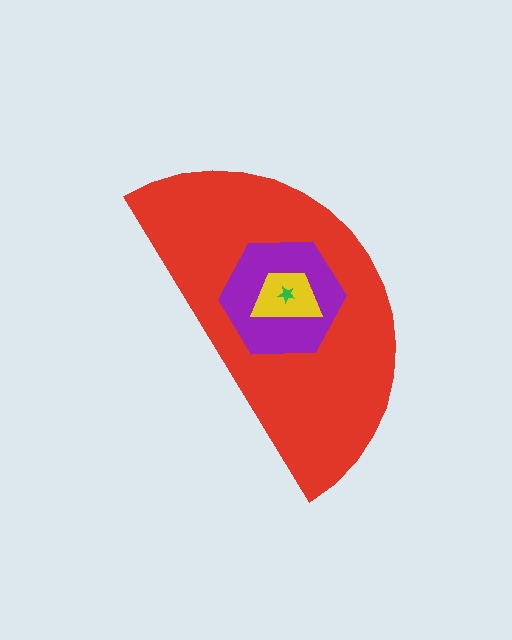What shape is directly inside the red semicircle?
The purple hexagon.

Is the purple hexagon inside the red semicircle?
Yes.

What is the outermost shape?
The red semicircle.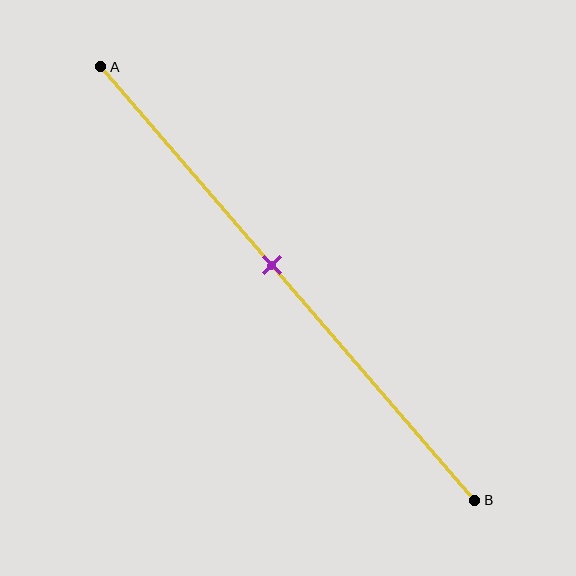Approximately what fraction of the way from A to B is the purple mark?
The purple mark is approximately 45% of the way from A to B.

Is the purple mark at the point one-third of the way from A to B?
No, the mark is at about 45% from A, not at the 33% one-third point.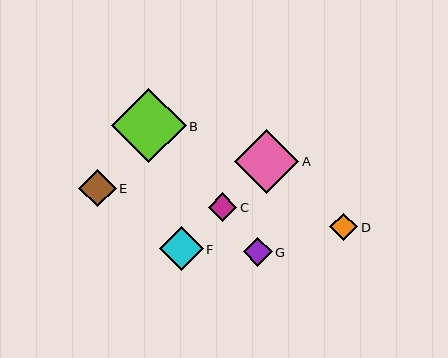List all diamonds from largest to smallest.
From largest to smallest: B, A, F, E, G, C, D.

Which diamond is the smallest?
Diamond D is the smallest with a size of approximately 28 pixels.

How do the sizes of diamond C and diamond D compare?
Diamond C and diamond D are approximately the same size.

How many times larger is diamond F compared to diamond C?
Diamond F is approximately 1.6 times the size of diamond C.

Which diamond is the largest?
Diamond B is the largest with a size of approximately 75 pixels.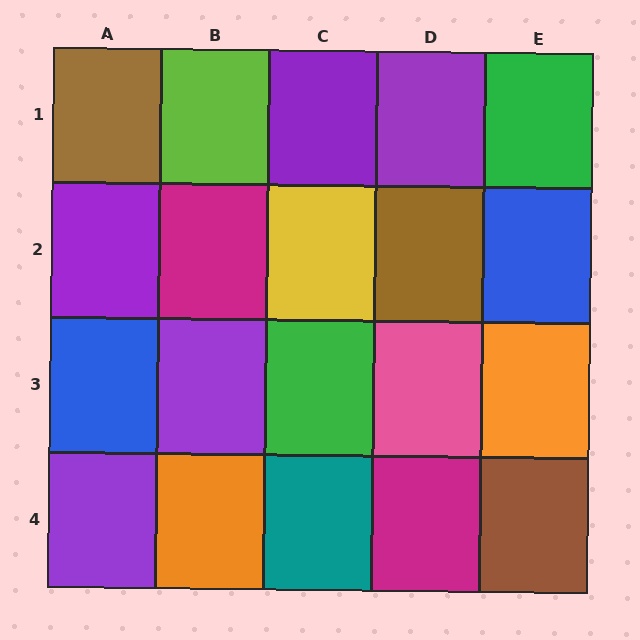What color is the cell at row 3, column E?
Orange.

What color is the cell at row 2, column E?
Blue.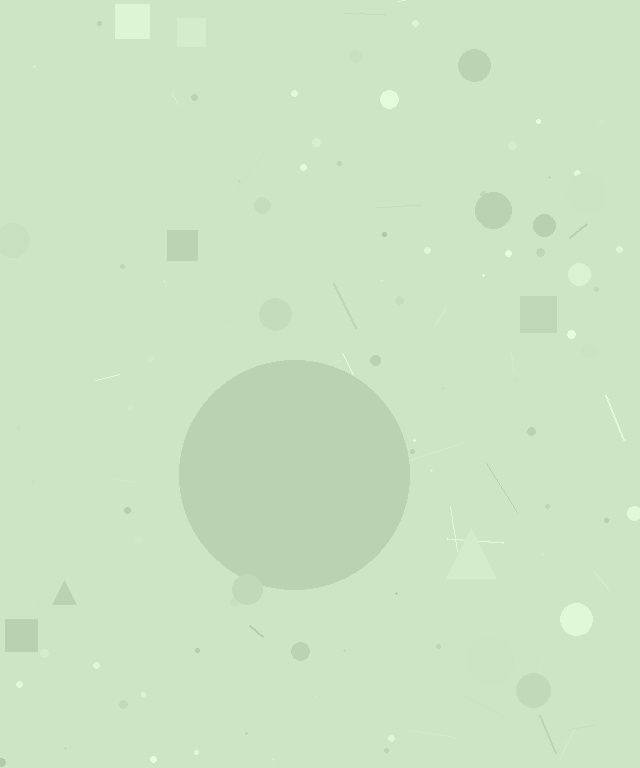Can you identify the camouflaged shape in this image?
The camouflaged shape is a circle.